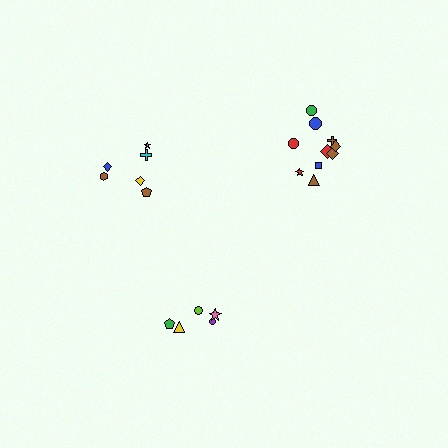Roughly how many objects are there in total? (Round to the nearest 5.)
Roughly 20 objects in total.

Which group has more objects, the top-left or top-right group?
The top-right group.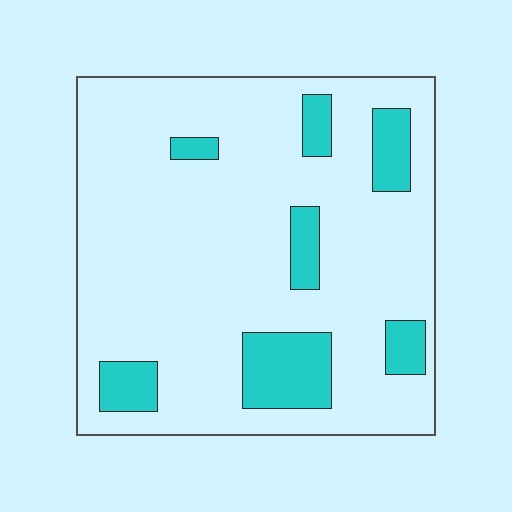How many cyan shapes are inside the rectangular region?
7.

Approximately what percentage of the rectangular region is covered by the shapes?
Approximately 15%.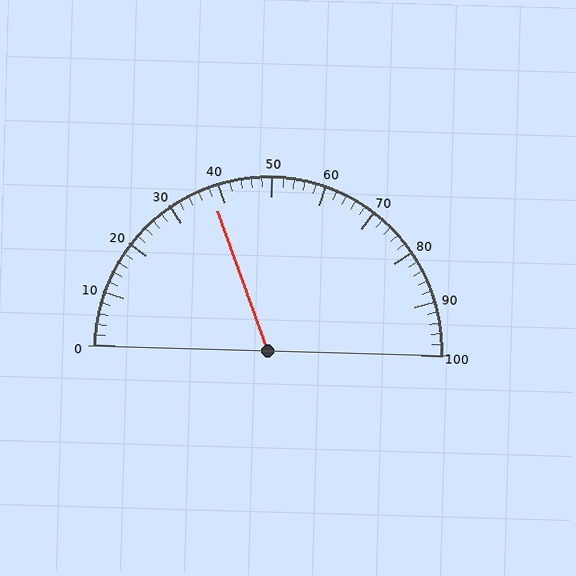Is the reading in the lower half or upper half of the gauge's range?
The reading is in the lower half of the range (0 to 100).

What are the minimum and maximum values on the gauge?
The gauge ranges from 0 to 100.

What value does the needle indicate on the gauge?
The needle indicates approximately 38.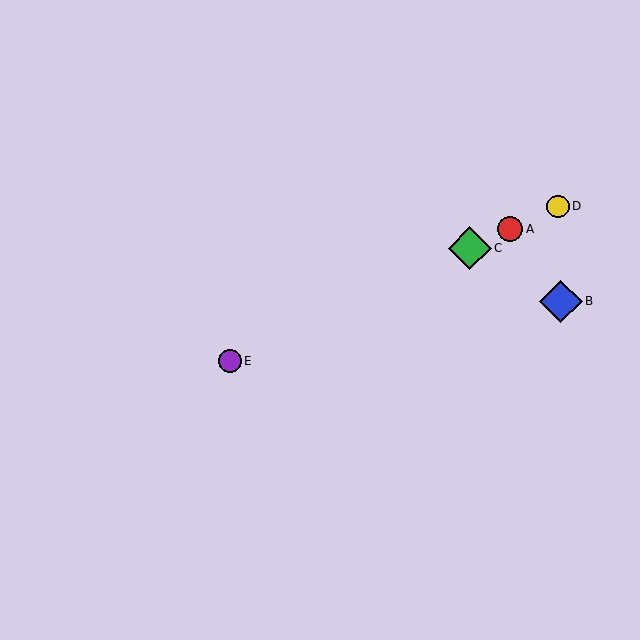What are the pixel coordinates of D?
Object D is at (558, 206).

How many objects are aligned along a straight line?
4 objects (A, C, D, E) are aligned along a straight line.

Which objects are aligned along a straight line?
Objects A, C, D, E are aligned along a straight line.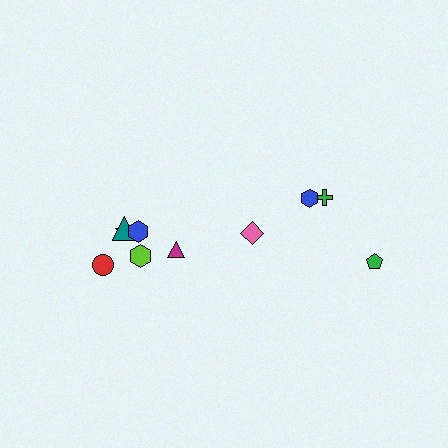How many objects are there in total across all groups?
There are 10 objects.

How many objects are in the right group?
There are 4 objects.